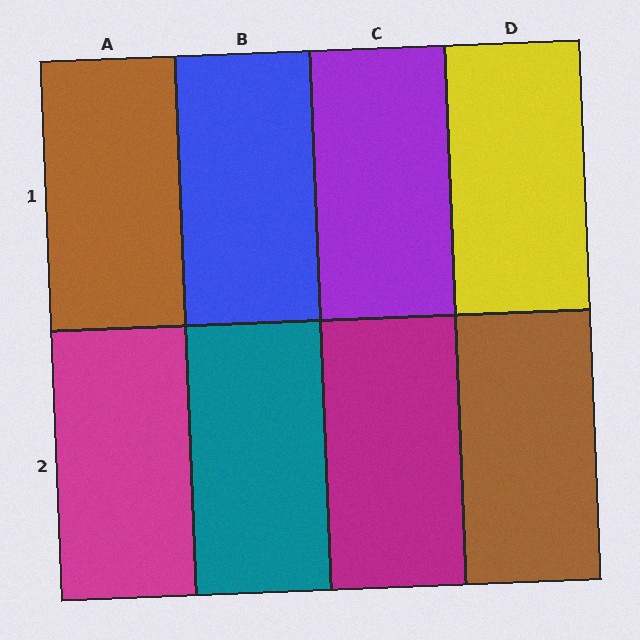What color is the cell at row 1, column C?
Purple.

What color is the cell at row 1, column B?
Blue.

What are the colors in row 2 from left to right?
Magenta, teal, magenta, brown.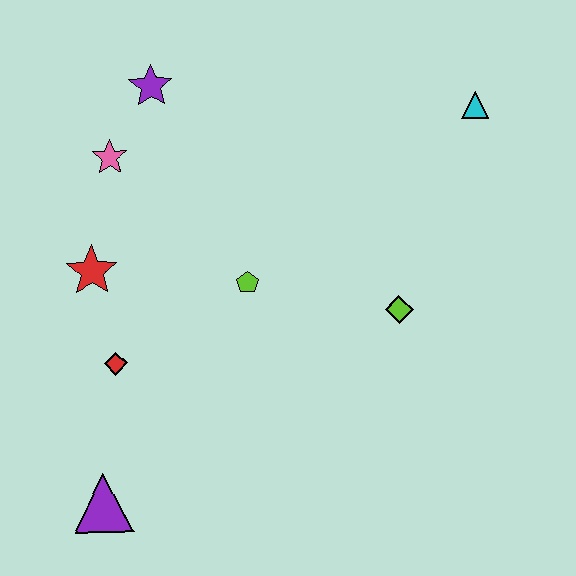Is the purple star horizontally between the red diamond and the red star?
No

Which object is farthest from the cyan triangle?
The purple triangle is farthest from the cyan triangle.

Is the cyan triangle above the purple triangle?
Yes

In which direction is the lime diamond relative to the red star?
The lime diamond is to the right of the red star.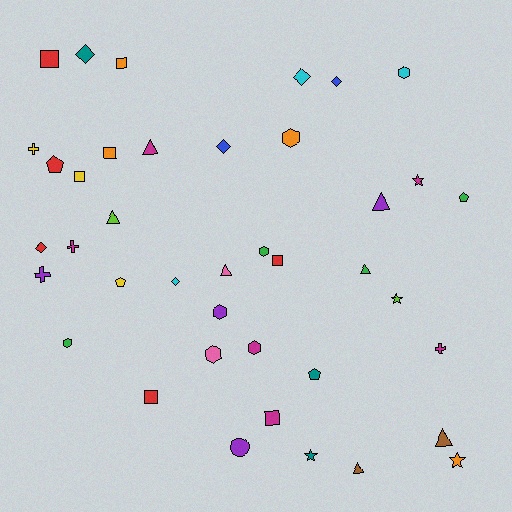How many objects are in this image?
There are 40 objects.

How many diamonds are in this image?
There are 6 diamonds.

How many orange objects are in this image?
There are 4 orange objects.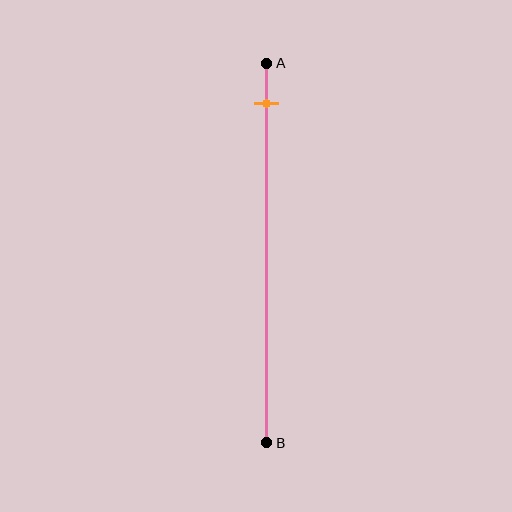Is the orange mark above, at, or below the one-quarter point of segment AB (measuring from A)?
The orange mark is above the one-quarter point of segment AB.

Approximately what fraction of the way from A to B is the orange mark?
The orange mark is approximately 10% of the way from A to B.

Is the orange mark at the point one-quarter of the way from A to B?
No, the mark is at about 10% from A, not at the 25% one-quarter point.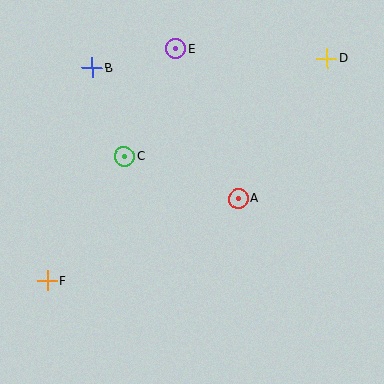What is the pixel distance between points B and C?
The distance between B and C is 94 pixels.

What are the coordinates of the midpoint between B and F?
The midpoint between B and F is at (70, 174).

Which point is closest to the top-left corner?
Point B is closest to the top-left corner.